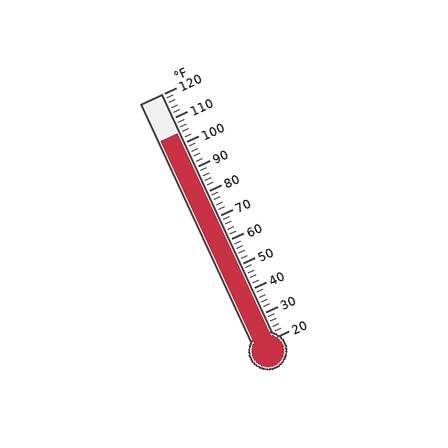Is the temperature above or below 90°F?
The temperature is above 90°F.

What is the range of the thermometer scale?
The thermometer scale ranges from 20°F to 120°F.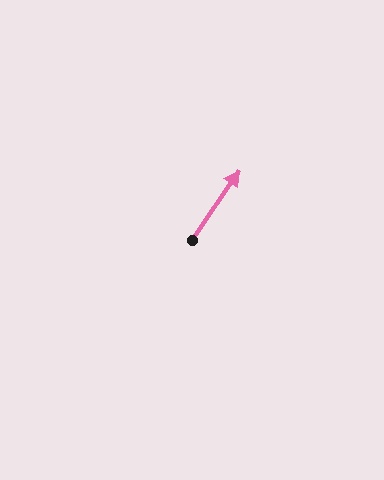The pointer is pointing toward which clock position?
Roughly 1 o'clock.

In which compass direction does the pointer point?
Northeast.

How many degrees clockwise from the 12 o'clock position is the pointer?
Approximately 34 degrees.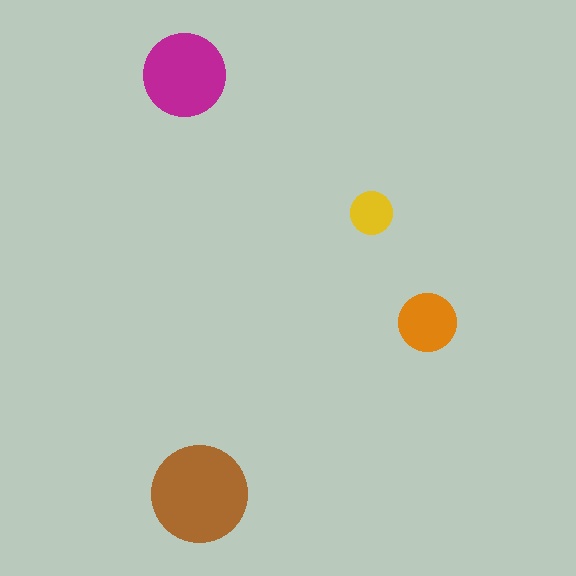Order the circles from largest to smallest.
the brown one, the magenta one, the orange one, the yellow one.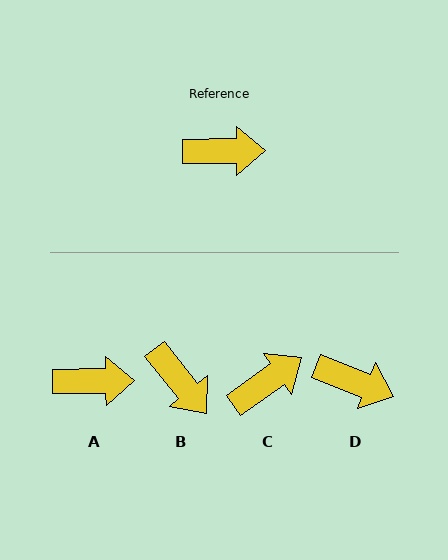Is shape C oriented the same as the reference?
No, it is off by about 35 degrees.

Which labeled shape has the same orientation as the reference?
A.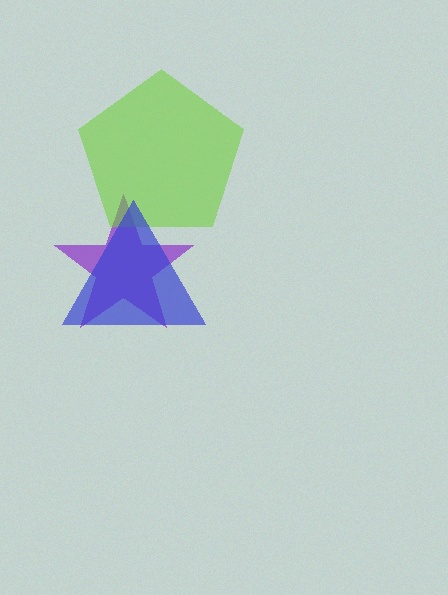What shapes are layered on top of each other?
The layered shapes are: a purple star, a lime pentagon, a blue triangle.